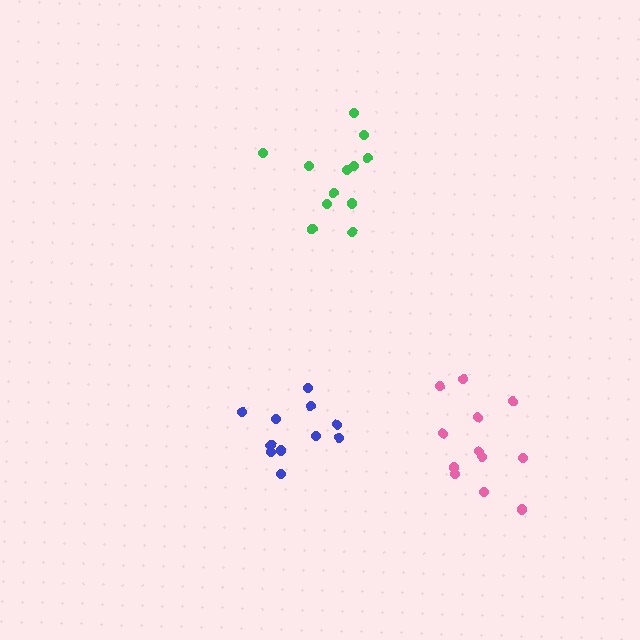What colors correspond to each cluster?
The clusters are colored: pink, green, blue.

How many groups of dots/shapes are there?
There are 3 groups.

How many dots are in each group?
Group 1: 12 dots, Group 2: 12 dots, Group 3: 11 dots (35 total).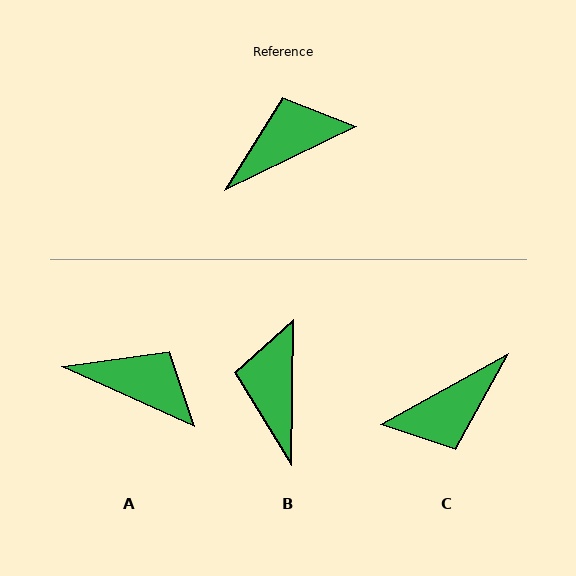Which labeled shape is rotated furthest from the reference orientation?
C, about 177 degrees away.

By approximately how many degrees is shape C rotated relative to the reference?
Approximately 177 degrees clockwise.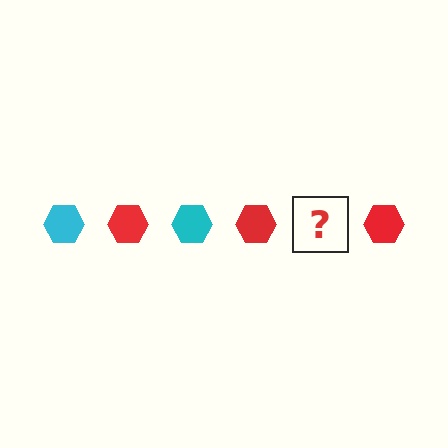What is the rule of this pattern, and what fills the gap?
The rule is that the pattern cycles through cyan, red hexagons. The gap should be filled with a cyan hexagon.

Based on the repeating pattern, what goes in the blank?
The blank should be a cyan hexagon.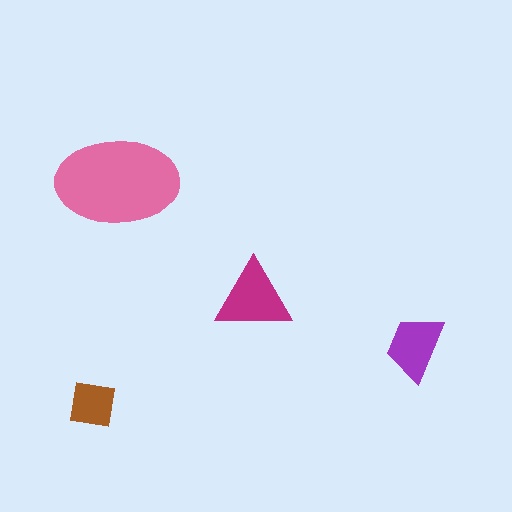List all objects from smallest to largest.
The brown square, the purple trapezoid, the magenta triangle, the pink ellipse.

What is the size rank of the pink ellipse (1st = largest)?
1st.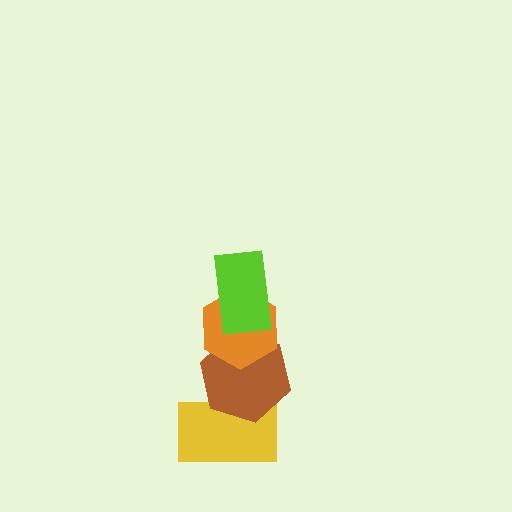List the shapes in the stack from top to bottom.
From top to bottom: the lime rectangle, the orange hexagon, the brown hexagon, the yellow rectangle.